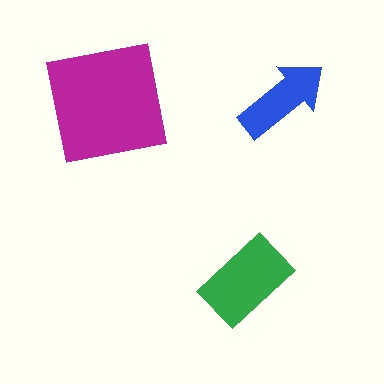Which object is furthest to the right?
The blue arrow is rightmost.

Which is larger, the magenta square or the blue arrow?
The magenta square.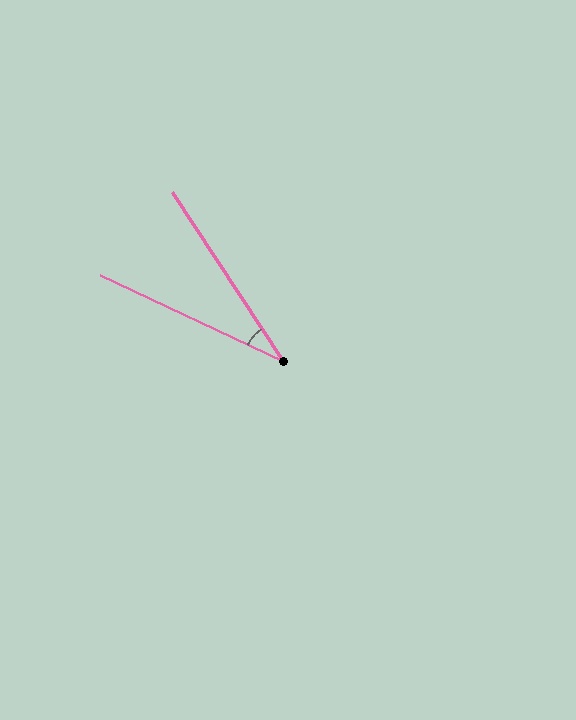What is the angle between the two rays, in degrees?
Approximately 32 degrees.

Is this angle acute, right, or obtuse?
It is acute.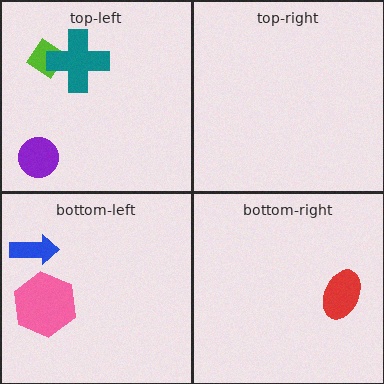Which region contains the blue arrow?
The bottom-left region.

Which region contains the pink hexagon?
The bottom-left region.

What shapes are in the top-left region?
The lime diamond, the teal cross, the purple circle.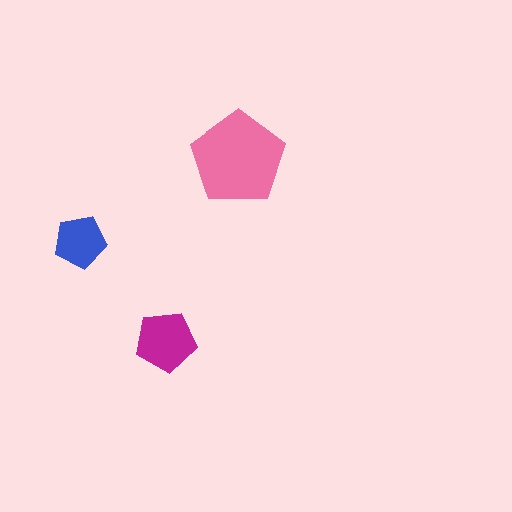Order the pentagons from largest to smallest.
the pink one, the magenta one, the blue one.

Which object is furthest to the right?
The pink pentagon is rightmost.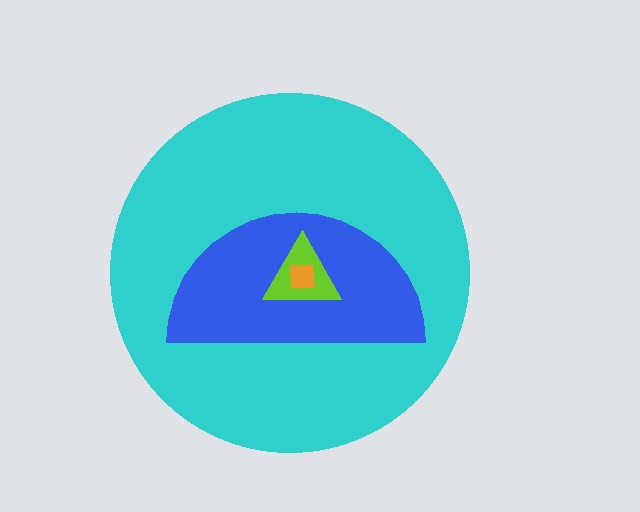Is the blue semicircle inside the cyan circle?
Yes.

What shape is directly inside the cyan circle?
The blue semicircle.